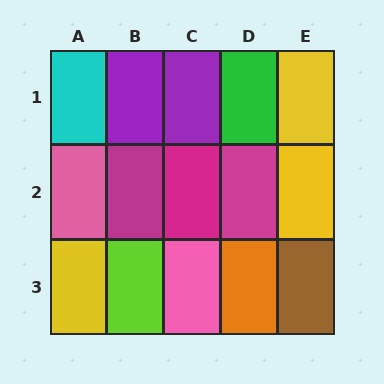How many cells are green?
1 cell is green.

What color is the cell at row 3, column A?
Yellow.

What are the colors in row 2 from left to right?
Pink, magenta, magenta, magenta, yellow.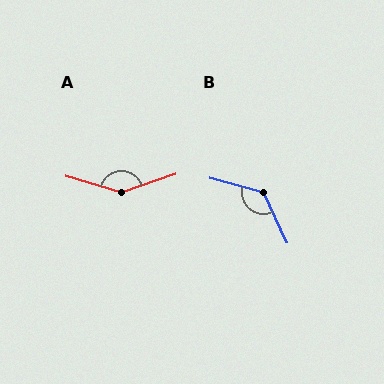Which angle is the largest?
A, at approximately 145 degrees.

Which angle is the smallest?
B, at approximately 130 degrees.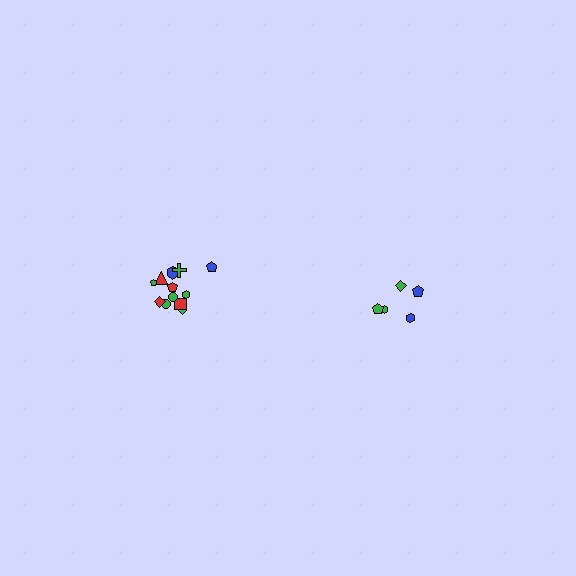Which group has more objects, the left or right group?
The left group.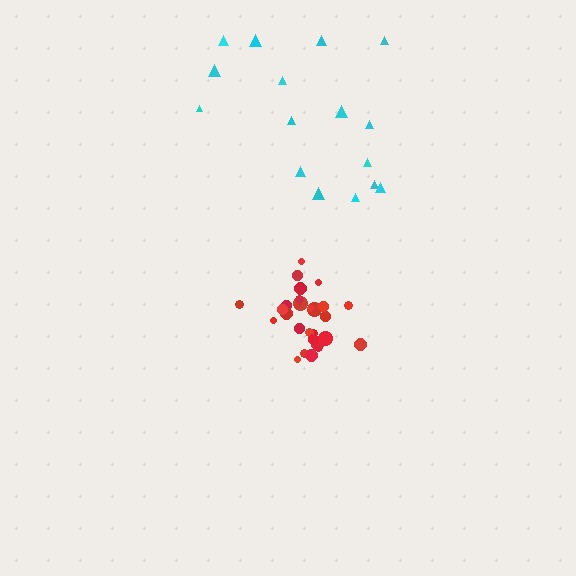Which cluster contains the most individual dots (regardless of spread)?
Red (29).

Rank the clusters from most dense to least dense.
red, cyan.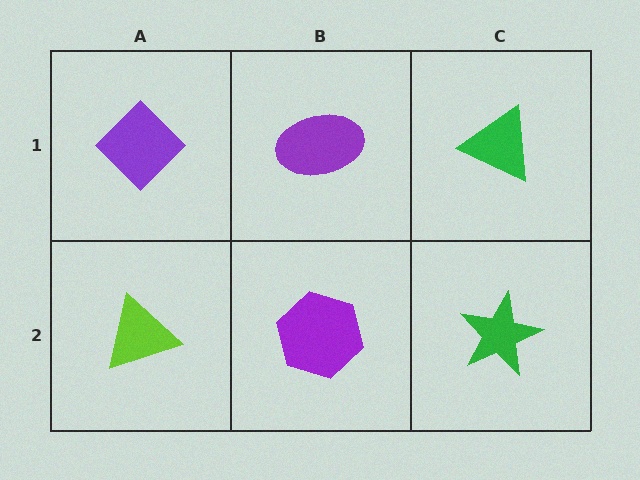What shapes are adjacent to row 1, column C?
A green star (row 2, column C), a purple ellipse (row 1, column B).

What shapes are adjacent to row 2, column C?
A green triangle (row 1, column C), a purple hexagon (row 2, column B).